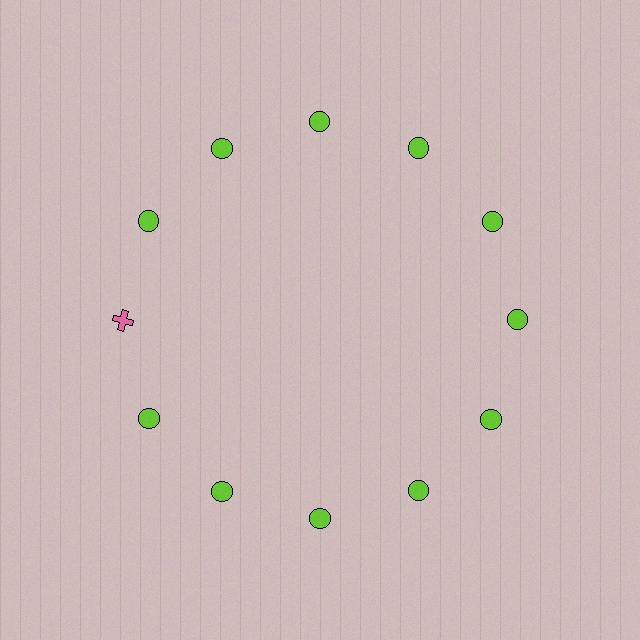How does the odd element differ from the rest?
It differs in both color (pink instead of lime) and shape (cross instead of circle).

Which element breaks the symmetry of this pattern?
The pink cross at roughly the 9 o'clock position breaks the symmetry. All other shapes are lime circles.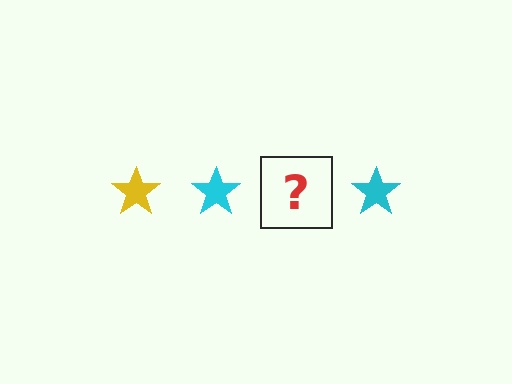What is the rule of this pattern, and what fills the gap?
The rule is that the pattern cycles through yellow, cyan stars. The gap should be filled with a yellow star.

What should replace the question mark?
The question mark should be replaced with a yellow star.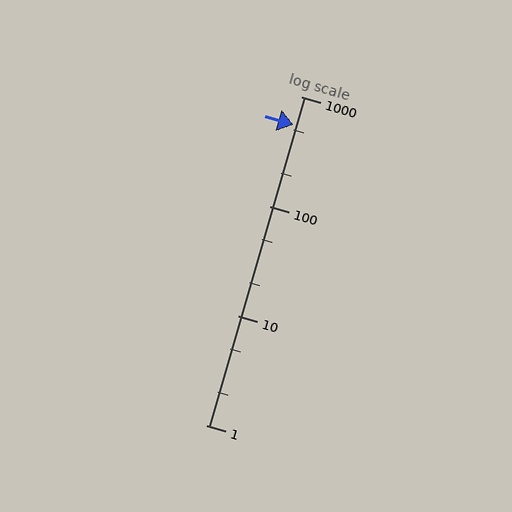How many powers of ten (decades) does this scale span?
The scale spans 3 decades, from 1 to 1000.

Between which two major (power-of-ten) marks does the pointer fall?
The pointer is between 100 and 1000.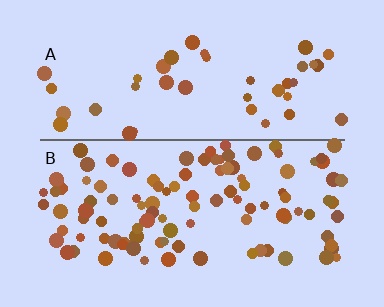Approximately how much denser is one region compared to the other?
Approximately 2.4× — region B over region A.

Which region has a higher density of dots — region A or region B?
B (the bottom).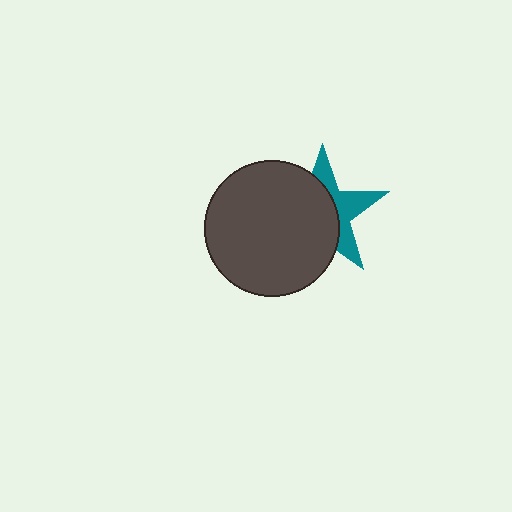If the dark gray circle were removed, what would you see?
You would see the complete teal star.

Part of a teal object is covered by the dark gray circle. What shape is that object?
It is a star.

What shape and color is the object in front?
The object in front is a dark gray circle.